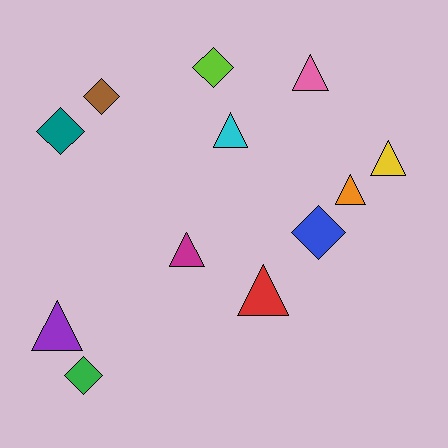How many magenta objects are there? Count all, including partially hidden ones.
There is 1 magenta object.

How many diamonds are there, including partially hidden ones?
There are 5 diamonds.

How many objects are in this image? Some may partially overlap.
There are 12 objects.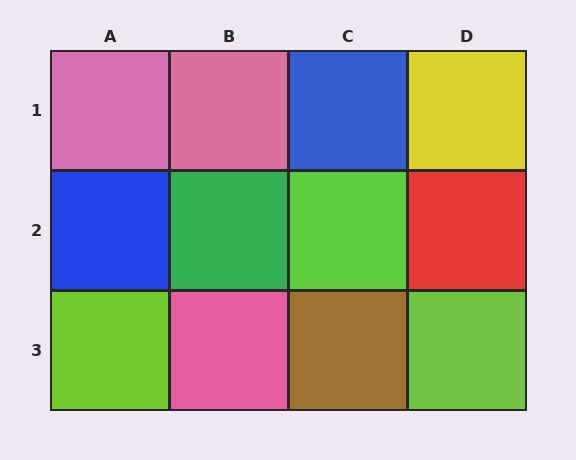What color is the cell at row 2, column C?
Lime.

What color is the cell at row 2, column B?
Green.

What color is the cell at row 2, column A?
Blue.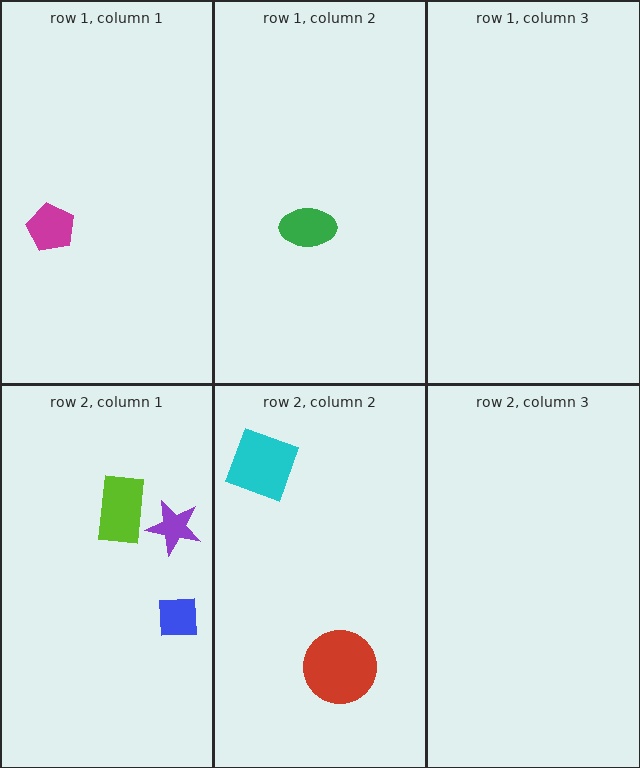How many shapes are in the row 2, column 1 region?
3.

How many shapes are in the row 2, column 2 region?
2.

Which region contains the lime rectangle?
The row 2, column 1 region.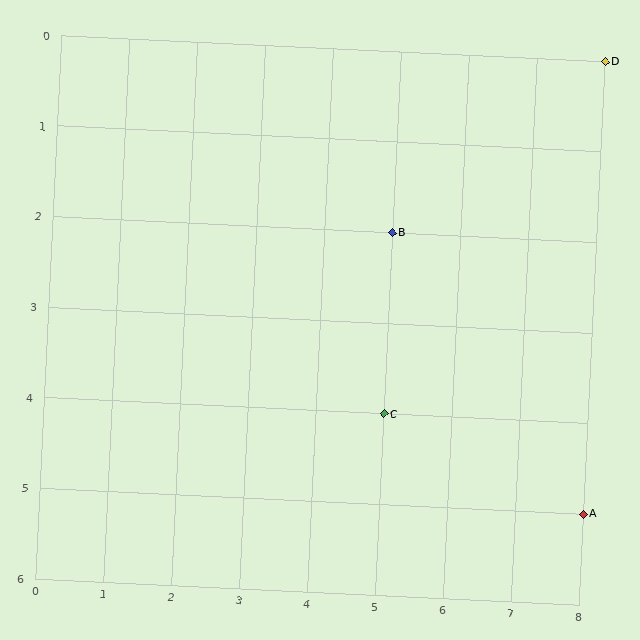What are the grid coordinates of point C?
Point C is at grid coordinates (5, 4).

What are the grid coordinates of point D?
Point D is at grid coordinates (8, 0).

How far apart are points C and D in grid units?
Points C and D are 3 columns and 4 rows apart (about 5.0 grid units diagonally).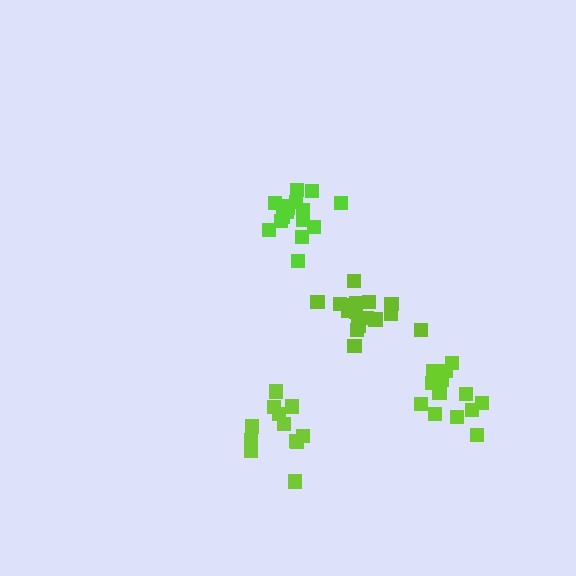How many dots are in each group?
Group 1: 16 dots, Group 2: 12 dots, Group 3: 16 dots, Group 4: 13 dots (57 total).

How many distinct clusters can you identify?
There are 4 distinct clusters.